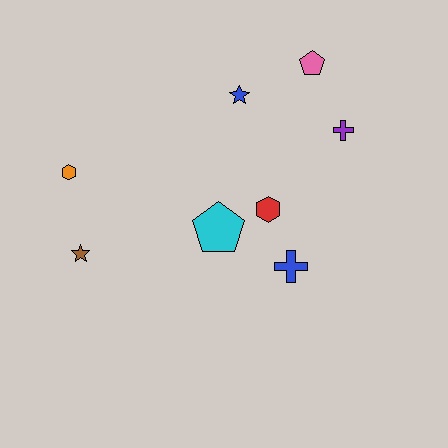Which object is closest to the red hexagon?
The cyan pentagon is closest to the red hexagon.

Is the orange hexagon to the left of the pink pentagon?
Yes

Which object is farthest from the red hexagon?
The orange hexagon is farthest from the red hexagon.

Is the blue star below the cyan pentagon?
No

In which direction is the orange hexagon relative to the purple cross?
The orange hexagon is to the left of the purple cross.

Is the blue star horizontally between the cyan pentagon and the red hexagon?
Yes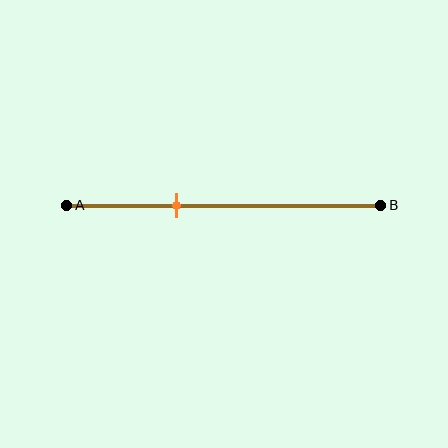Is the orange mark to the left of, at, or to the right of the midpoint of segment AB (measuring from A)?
The orange mark is to the left of the midpoint of segment AB.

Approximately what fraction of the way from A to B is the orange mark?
The orange mark is approximately 35% of the way from A to B.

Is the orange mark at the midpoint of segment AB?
No, the mark is at about 35% from A, not at the 50% midpoint.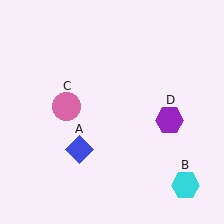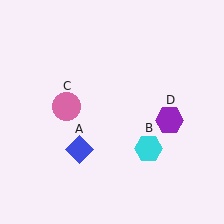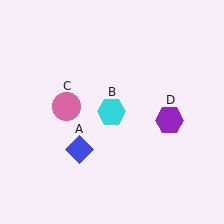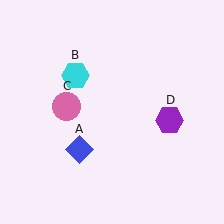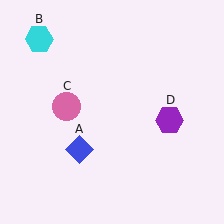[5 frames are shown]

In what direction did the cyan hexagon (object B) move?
The cyan hexagon (object B) moved up and to the left.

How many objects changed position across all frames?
1 object changed position: cyan hexagon (object B).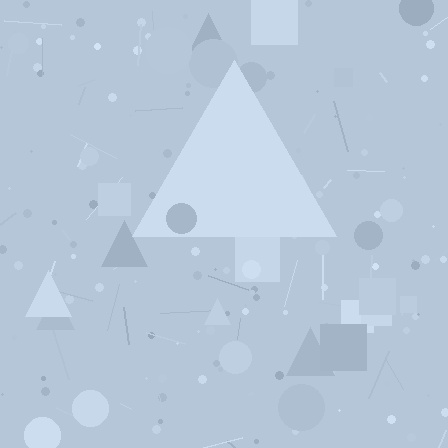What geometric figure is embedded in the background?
A triangle is embedded in the background.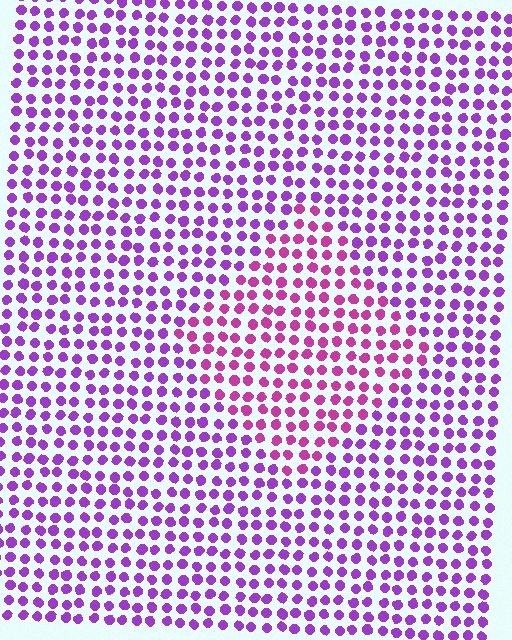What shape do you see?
I see a diamond.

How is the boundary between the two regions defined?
The boundary is defined purely by a slight shift in hue (about 34 degrees). Spacing, size, and orientation are identical on both sides.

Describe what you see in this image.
The image is filled with small purple elements in a uniform arrangement. A diamond-shaped region is visible where the elements are tinted to a slightly different hue, forming a subtle color boundary.